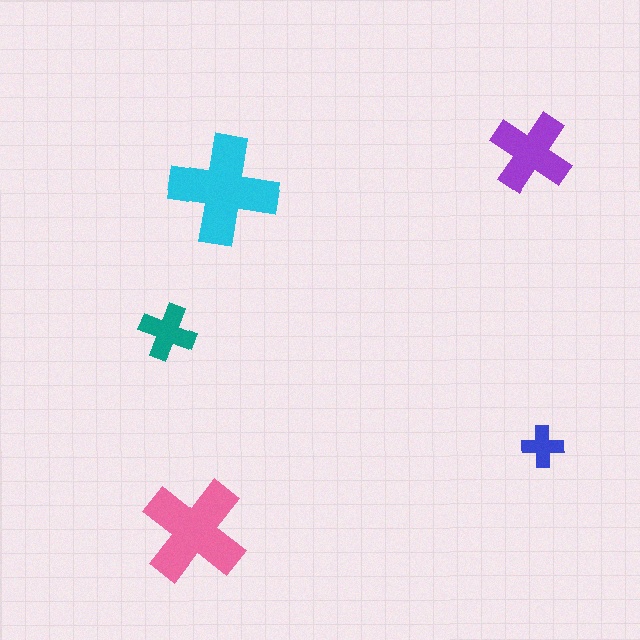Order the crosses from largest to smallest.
the cyan one, the pink one, the purple one, the teal one, the blue one.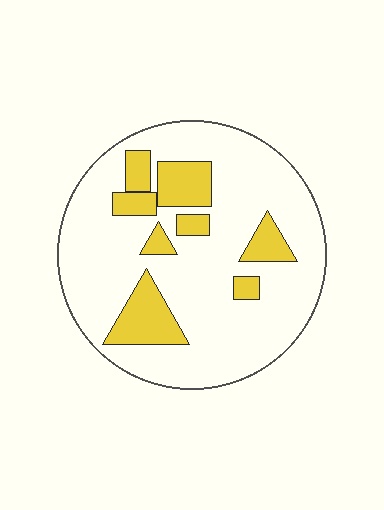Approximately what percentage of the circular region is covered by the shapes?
Approximately 20%.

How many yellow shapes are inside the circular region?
8.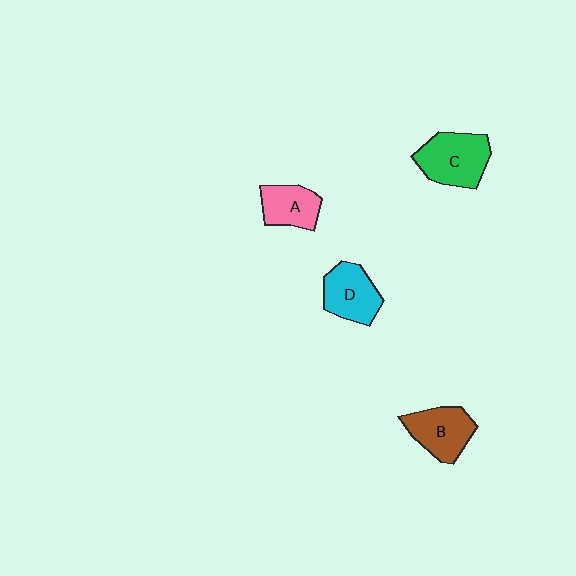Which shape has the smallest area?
Shape A (pink).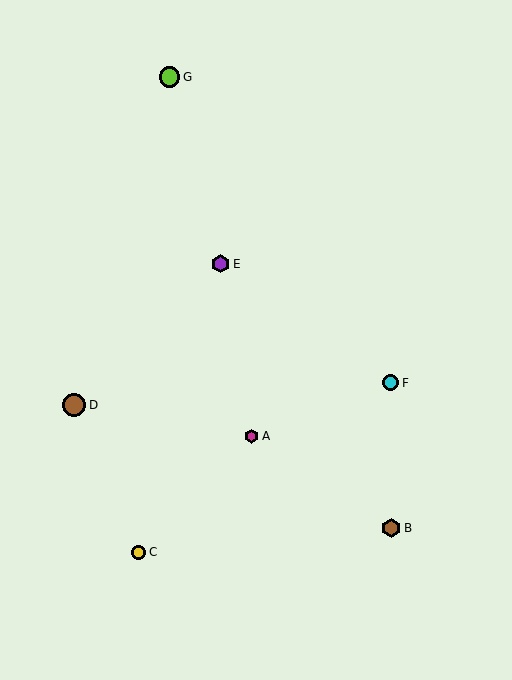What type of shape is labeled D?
Shape D is a brown circle.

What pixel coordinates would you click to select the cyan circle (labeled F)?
Click at (390, 383) to select the cyan circle F.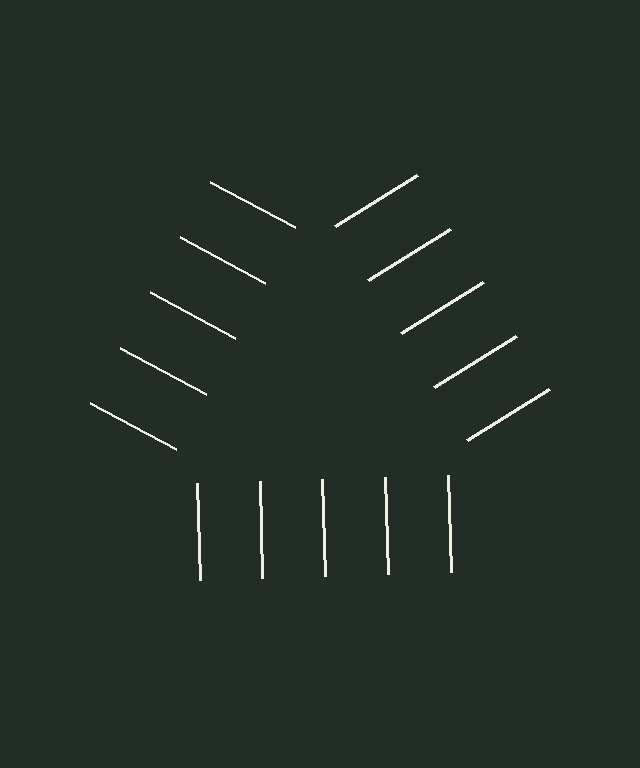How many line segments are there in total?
15 — 5 along each of the 3 edges.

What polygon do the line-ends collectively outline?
An illusory triangle — the line segments terminate on its edges but no continuous stroke is drawn.